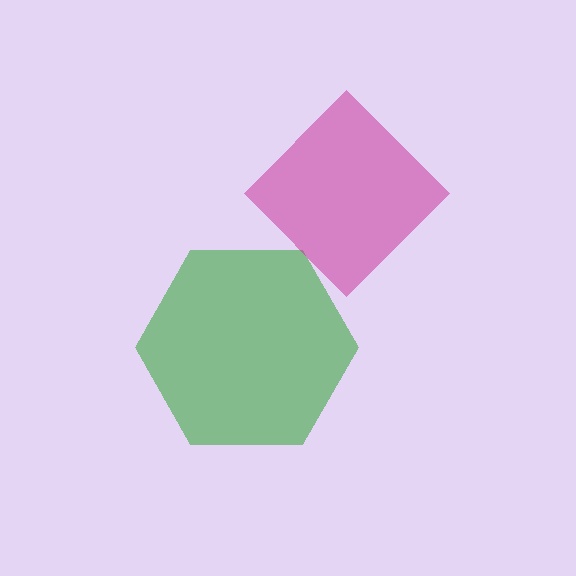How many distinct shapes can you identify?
There are 2 distinct shapes: a green hexagon, a magenta diamond.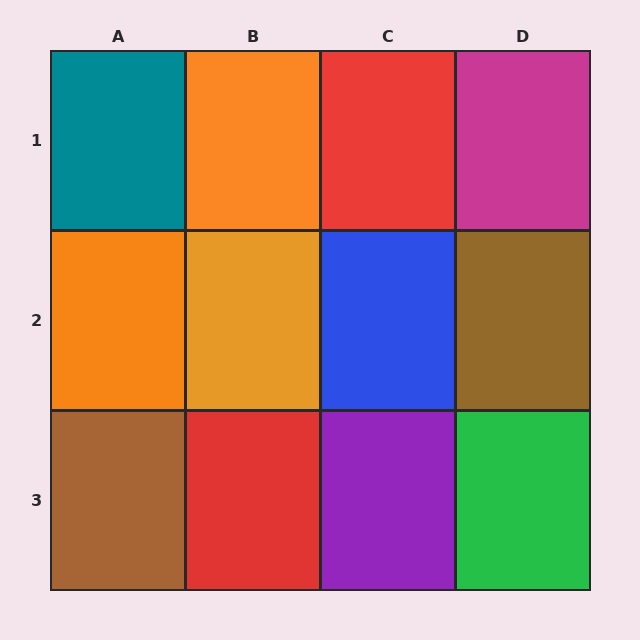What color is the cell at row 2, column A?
Orange.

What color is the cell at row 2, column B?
Orange.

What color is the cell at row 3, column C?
Purple.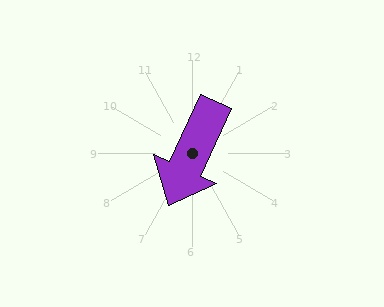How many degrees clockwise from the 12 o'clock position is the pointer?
Approximately 205 degrees.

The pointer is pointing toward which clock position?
Roughly 7 o'clock.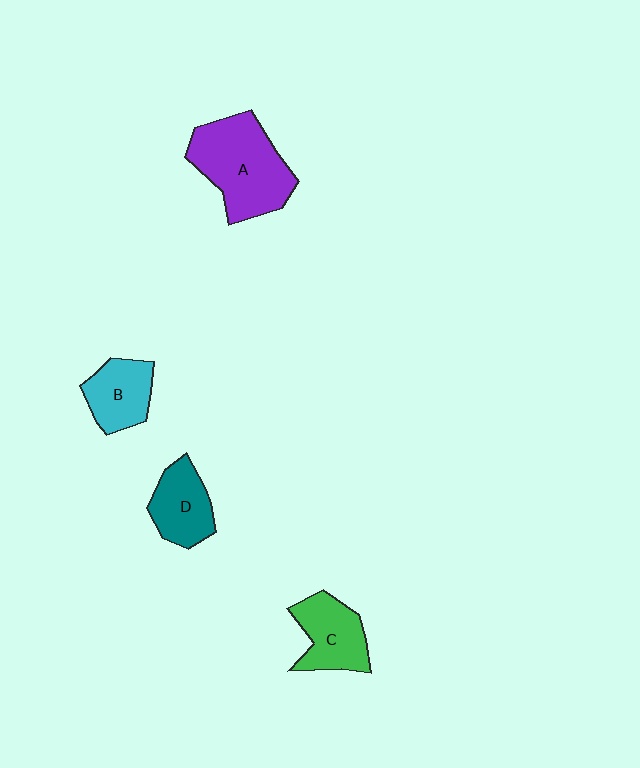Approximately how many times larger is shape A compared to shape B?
Approximately 1.8 times.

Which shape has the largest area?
Shape A (purple).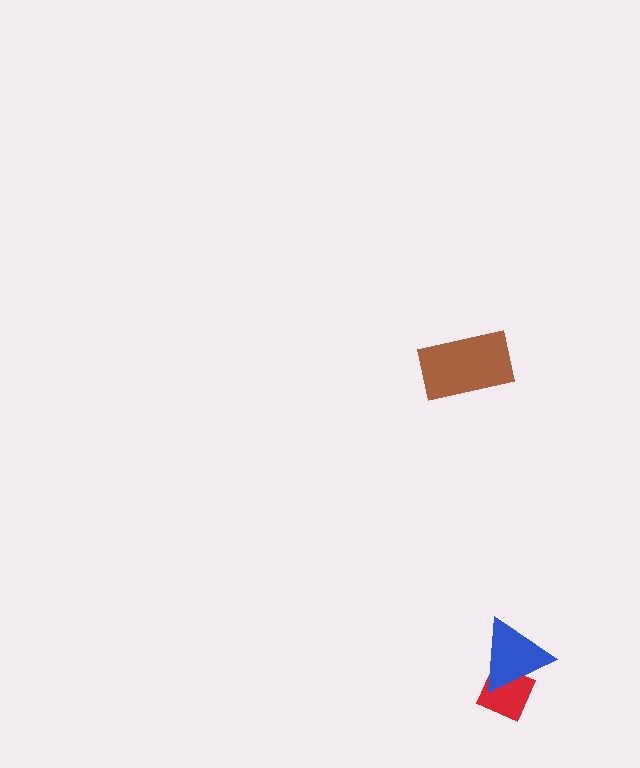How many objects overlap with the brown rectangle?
0 objects overlap with the brown rectangle.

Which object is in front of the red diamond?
The blue triangle is in front of the red diamond.